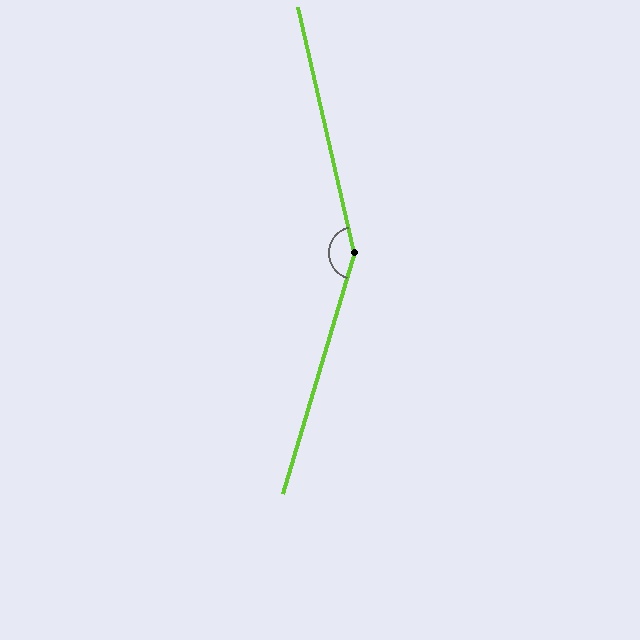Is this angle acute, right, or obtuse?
It is obtuse.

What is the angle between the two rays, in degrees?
Approximately 151 degrees.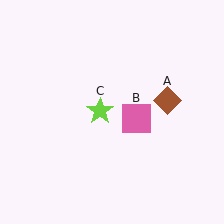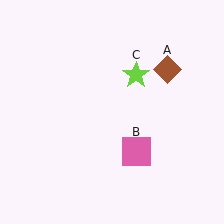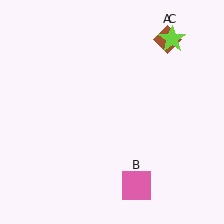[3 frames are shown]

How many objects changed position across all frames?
3 objects changed position: brown diamond (object A), pink square (object B), lime star (object C).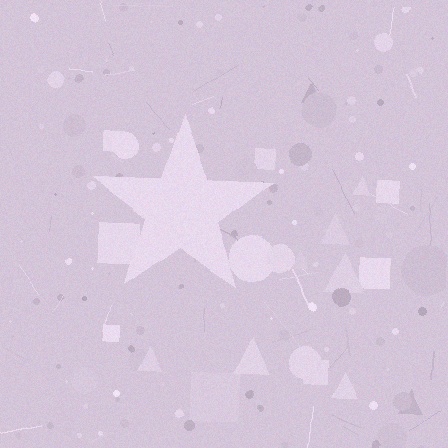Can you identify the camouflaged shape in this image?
The camouflaged shape is a star.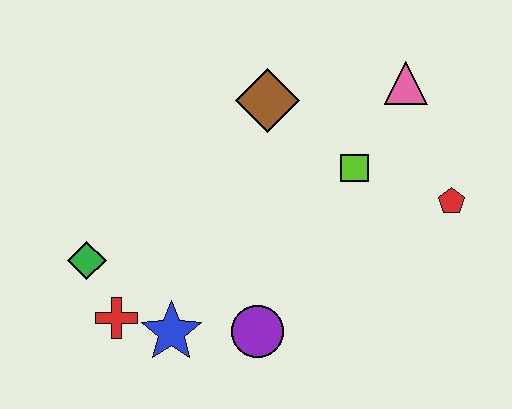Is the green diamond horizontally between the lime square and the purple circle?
No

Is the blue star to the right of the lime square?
No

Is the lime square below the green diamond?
No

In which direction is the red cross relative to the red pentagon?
The red cross is to the left of the red pentagon.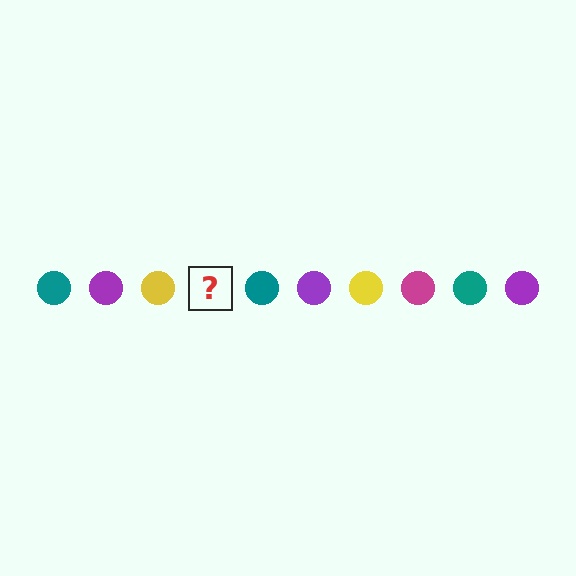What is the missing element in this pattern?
The missing element is a magenta circle.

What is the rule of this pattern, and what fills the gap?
The rule is that the pattern cycles through teal, purple, yellow, magenta circles. The gap should be filled with a magenta circle.